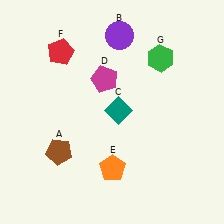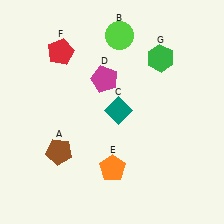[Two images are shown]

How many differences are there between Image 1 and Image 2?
There is 1 difference between the two images.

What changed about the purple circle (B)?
In Image 1, B is purple. In Image 2, it changed to lime.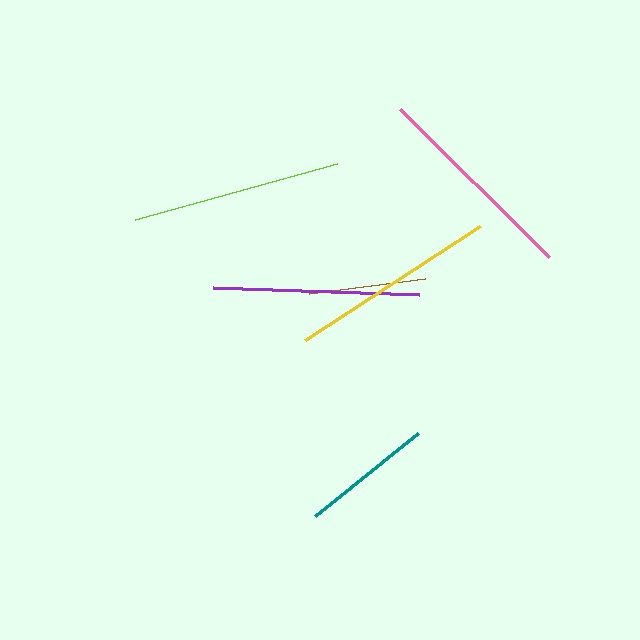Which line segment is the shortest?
The brown line is the shortest at approximately 116 pixels.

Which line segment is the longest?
The pink line is the longest at approximately 210 pixels.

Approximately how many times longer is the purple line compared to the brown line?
The purple line is approximately 1.8 times the length of the brown line.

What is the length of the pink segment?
The pink segment is approximately 210 pixels long.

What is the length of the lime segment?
The lime segment is approximately 209 pixels long.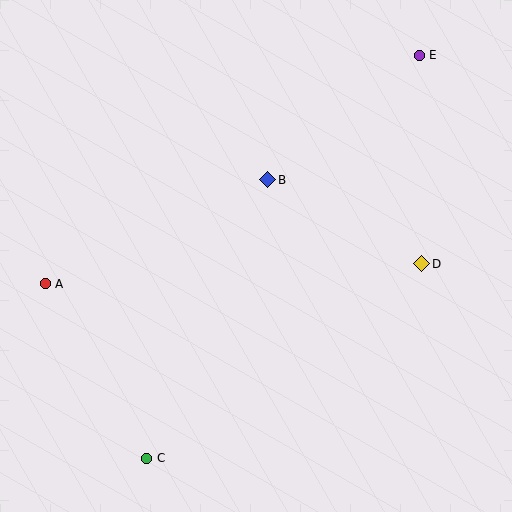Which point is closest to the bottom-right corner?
Point D is closest to the bottom-right corner.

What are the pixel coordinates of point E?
Point E is at (419, 55).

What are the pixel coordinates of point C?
Point C is at (147, 458).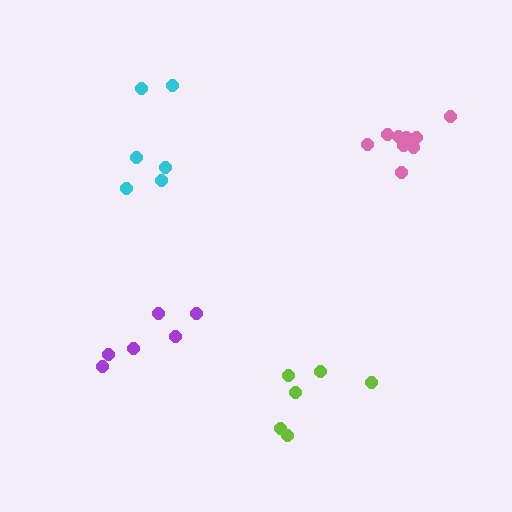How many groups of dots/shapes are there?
There are 4 groups.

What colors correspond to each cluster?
The clusters are colored: pink, cyan, purple, lime.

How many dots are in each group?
Group 1: 10 dots, Group 2: 6 dots, Group 3: 6 dots, Group 4: 6 dots (28 total).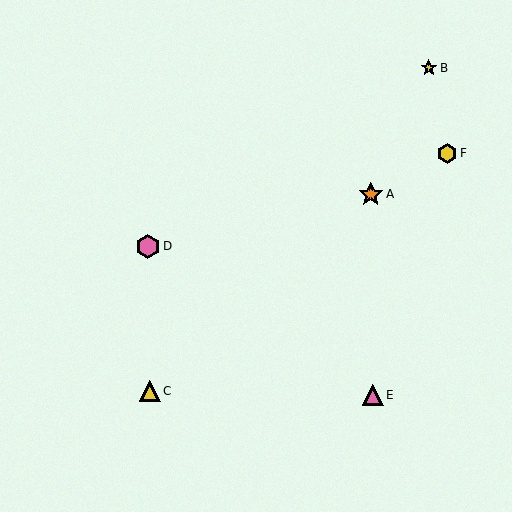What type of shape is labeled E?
Shape E is a pink triangle.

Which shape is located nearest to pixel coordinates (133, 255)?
The pink hexagon (labeled D) at (148, 246) is nearest to that location.